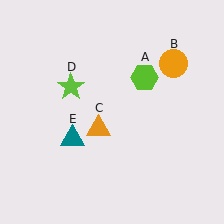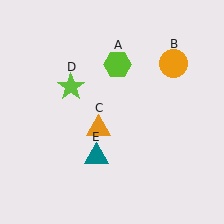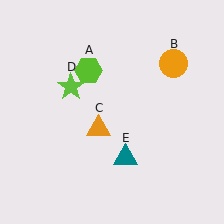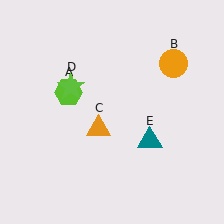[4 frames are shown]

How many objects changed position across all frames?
2 objects changed position: lime hexagon (object A), teal triangle (object E).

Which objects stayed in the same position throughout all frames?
Orange circle (object B) and orange triangle (object C) and lime star (object D) remained stationary.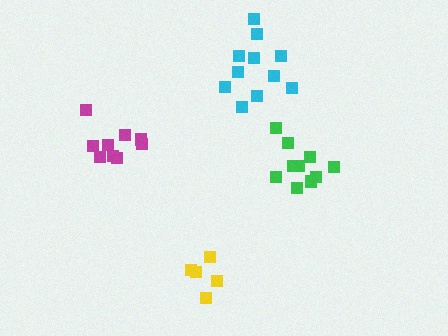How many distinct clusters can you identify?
There are 4 distinct clusters.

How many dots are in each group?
Group 1: 9 dots, Group 2: 11 dots, Group 3: 10 dots, Group 4: 5 dots (35 total).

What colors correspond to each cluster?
The clusters are colored: magenta, cyan, green, yellow.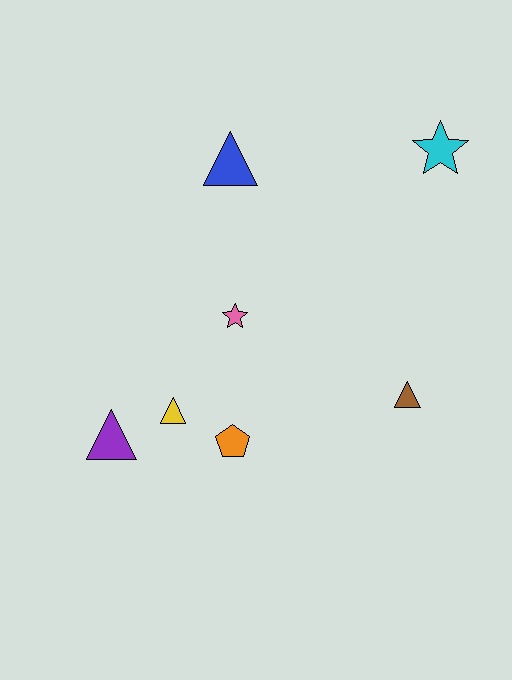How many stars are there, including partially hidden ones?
There are 2 stars.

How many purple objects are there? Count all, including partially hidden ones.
There is 1 purple object.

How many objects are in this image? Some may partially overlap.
There are 7 objects.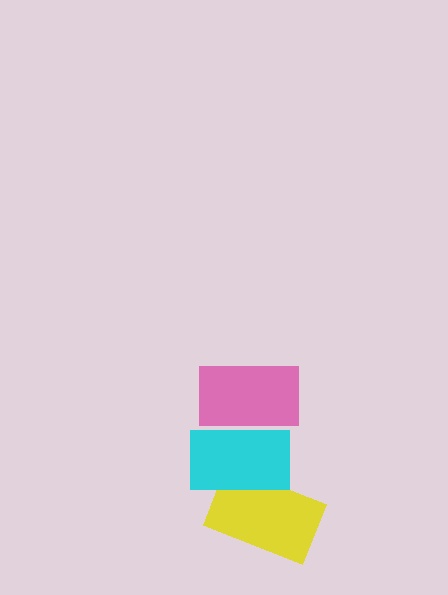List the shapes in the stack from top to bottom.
From top to bottom: the pink rectangle, the cyan rectangle, the yellow rectangle.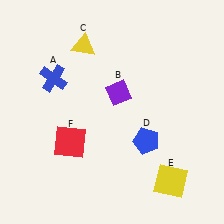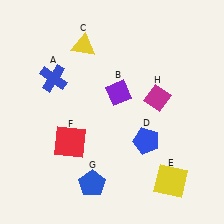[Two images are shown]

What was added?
A blue pentagon (G), a magenta diamond (H) were added in Image 2.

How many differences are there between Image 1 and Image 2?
There are 2 differences between the two images.